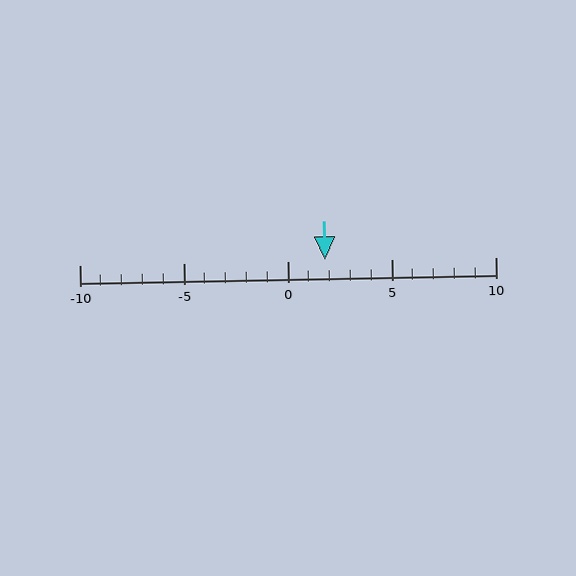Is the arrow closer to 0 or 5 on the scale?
The arrow is closer to 0.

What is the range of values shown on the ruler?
The ruler shows values from -10 to 10.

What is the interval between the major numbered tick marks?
The major tick marks are spaced 5 units apart.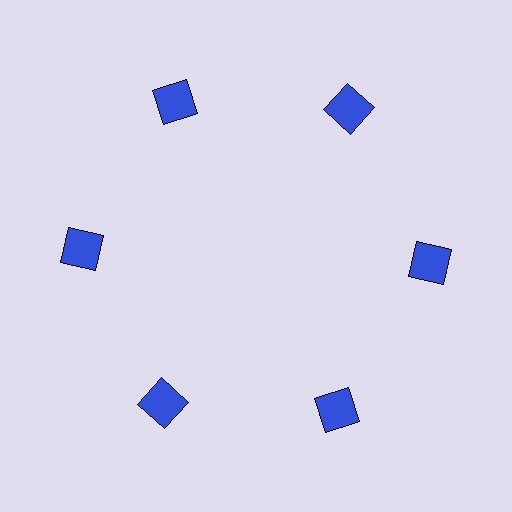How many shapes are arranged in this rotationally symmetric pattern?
There are 6 shapes, arranged in 6 groups of 1.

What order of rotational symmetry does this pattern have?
This pattern has 6-fold rotational symmetry.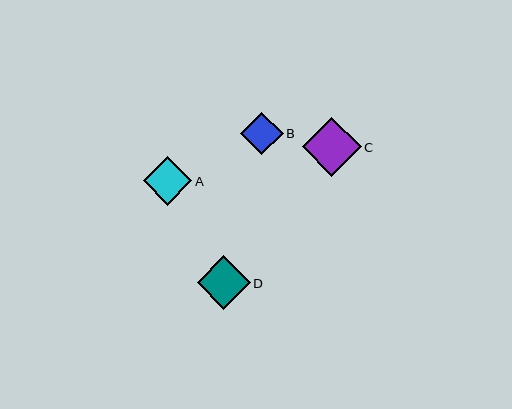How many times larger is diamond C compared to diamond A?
Diamond C is approximately 1.2 times the size of diamond A.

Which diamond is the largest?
Diamond C is the largest with a size of approximately 59 pixels.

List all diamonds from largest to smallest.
From largest to smallest: C, D, A, B.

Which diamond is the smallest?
Diamond B is the smallest with a size of approximately 43 pixels.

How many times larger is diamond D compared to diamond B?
Diamond D is approximately 1.3 times the size of diamond B.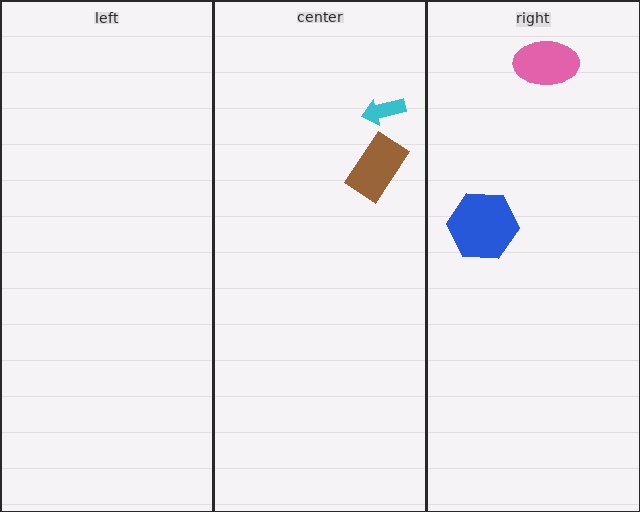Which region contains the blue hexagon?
The right region.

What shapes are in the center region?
The brown rectangle, the cyan arrow.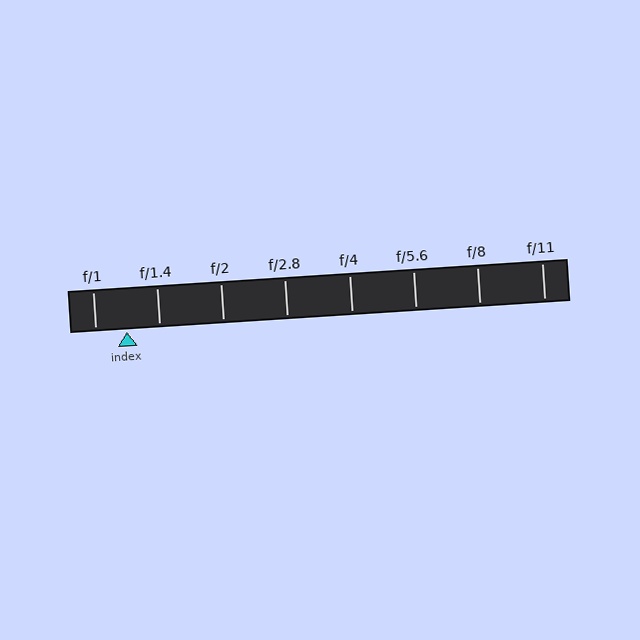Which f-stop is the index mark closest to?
The index mark is closest to f/1.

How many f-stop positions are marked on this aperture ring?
There are 8 f-stop positions marked.